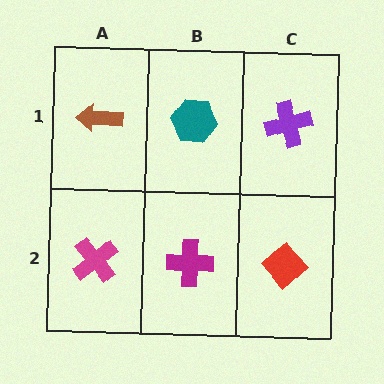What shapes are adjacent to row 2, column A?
A brown arrow (row 1, column A), a magenta cross (row 2, column B).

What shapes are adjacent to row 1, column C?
A red diamond (row 2, column C), a teal hexagon (row 1, column B).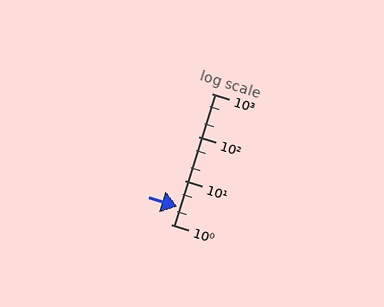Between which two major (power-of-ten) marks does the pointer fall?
The pointer is between 1 and 10.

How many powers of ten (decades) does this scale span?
The scale spans 3 decades, from 1 to 1000.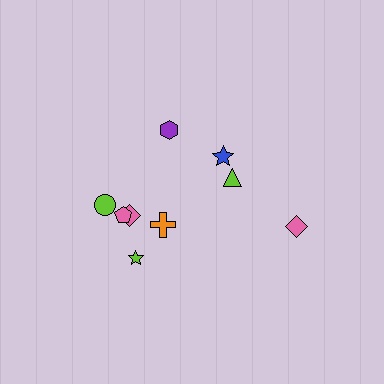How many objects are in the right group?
There are 3 objects.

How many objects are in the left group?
There are 6 objects.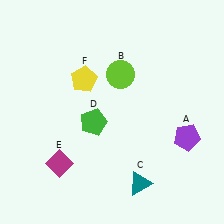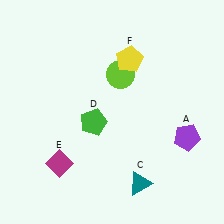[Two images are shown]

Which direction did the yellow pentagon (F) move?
The yellow pentagon (F) moved right.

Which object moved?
The yellow pentagon (F) moved right.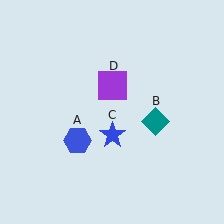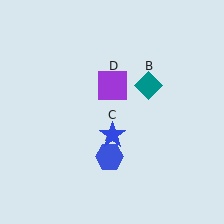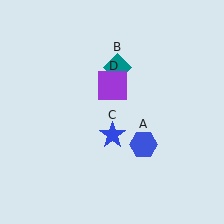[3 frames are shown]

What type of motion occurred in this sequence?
The blue hexagon (object A), teal diamond (object B) rotated counterclockwise around the center of the scene.